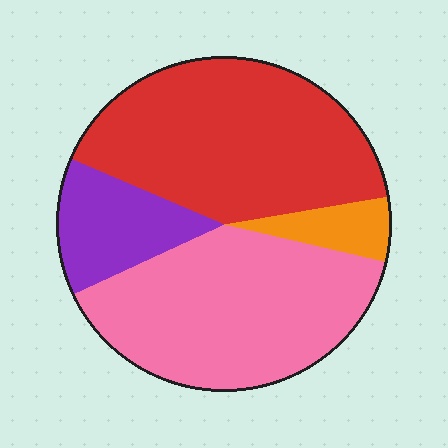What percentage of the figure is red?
Red covers about 40% of the figure.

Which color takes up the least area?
Orange, at roughly 5%.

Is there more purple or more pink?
Pink.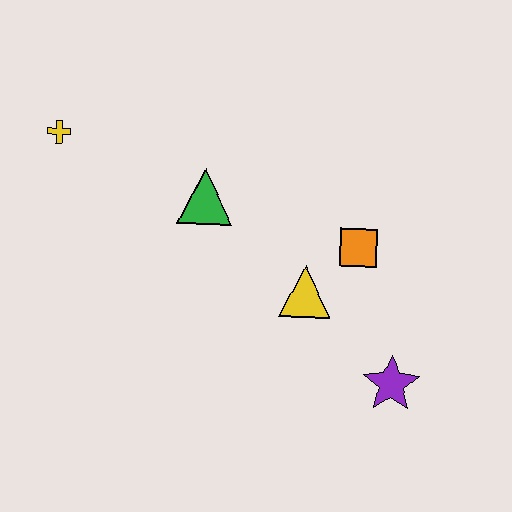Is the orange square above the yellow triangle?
Yes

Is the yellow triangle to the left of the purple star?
Yes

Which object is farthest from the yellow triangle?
The yellow cross is farthest from the yellow triangle.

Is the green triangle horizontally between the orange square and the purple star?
No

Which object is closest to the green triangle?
The yellow triangle is closest to the green triangle.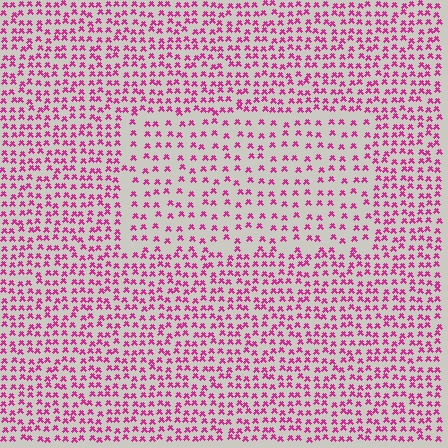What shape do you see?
I see a rectangle.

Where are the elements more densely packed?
The elements are more densely packed outside the rectangle boundary.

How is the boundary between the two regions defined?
The boundary is defined by a change in element density (approximately 1.8x ratio). All elements are the same color, size, and shape.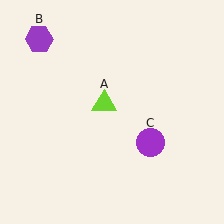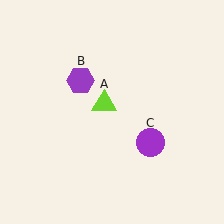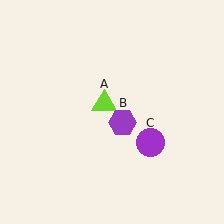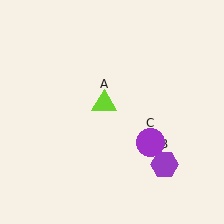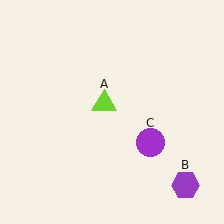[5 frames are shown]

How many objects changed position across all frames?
1 object changed position: purple hexagon (object B).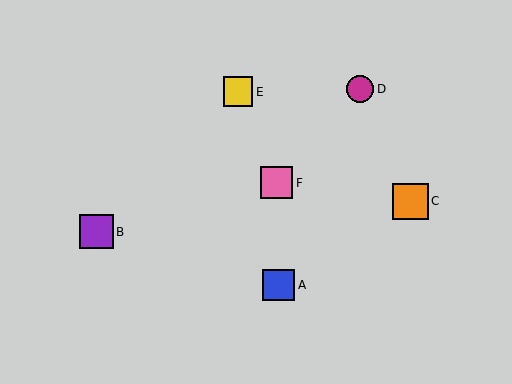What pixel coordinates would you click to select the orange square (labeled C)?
Click at (410, 202) to select the orange square C.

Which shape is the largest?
The orange square (labeled C) is the largest.